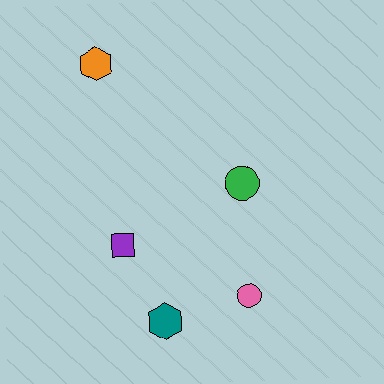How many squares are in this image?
There is 1 square.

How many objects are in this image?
There are 5 objects.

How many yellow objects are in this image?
There are no yellow objects.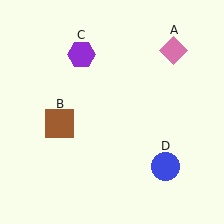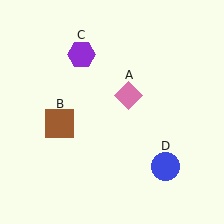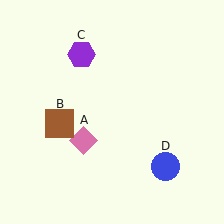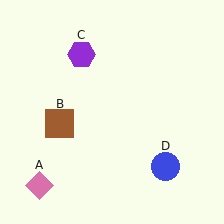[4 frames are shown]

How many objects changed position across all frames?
1 object changed position: pink diamond (object A).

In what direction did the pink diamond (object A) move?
The pink diamond (object A) moved down and to the left.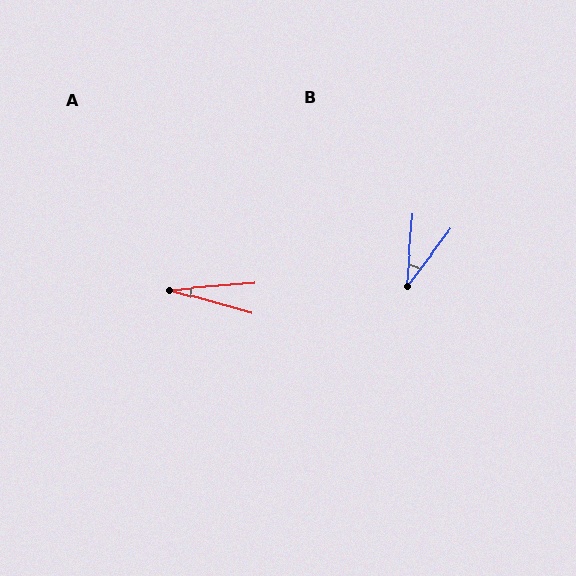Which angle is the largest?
B, at approximately 33 degrees.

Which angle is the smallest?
A, at approximately 21 degrees.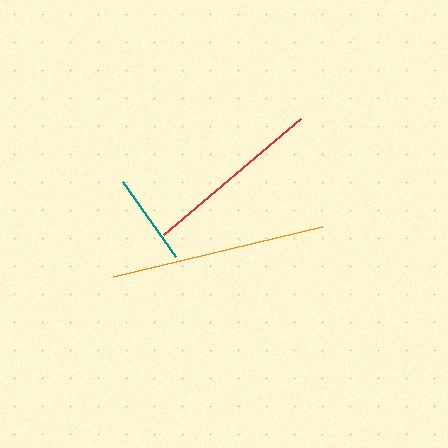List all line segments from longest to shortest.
From longest to shortest: orange, red, teal.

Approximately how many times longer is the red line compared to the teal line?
The red line is approximately 2.0 times the length of the teal line.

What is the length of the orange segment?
The orange segment is approximately 214 pixels long.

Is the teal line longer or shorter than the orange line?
The orange line is longer than the teal line.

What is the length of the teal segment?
The teal segment is approximately 92 pixels long.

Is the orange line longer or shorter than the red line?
The orange line is longer than the red line.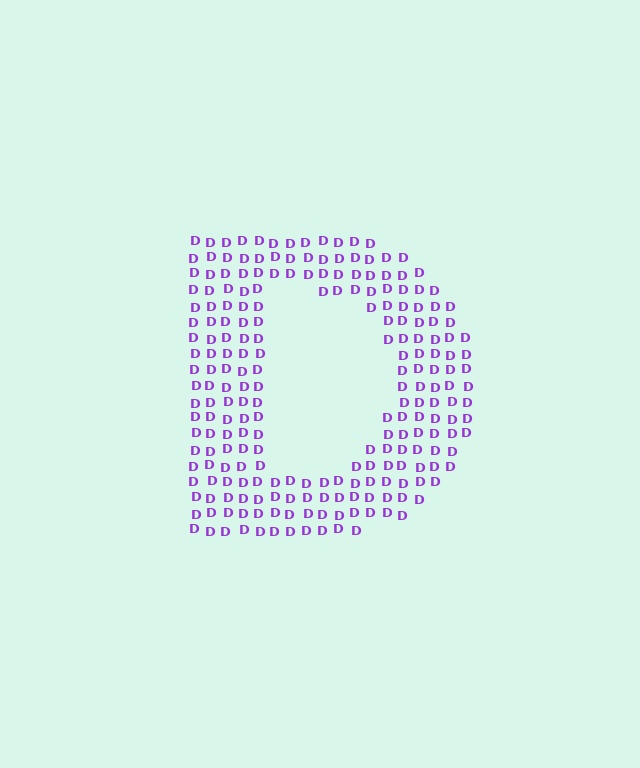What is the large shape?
The large shape is the letter D.